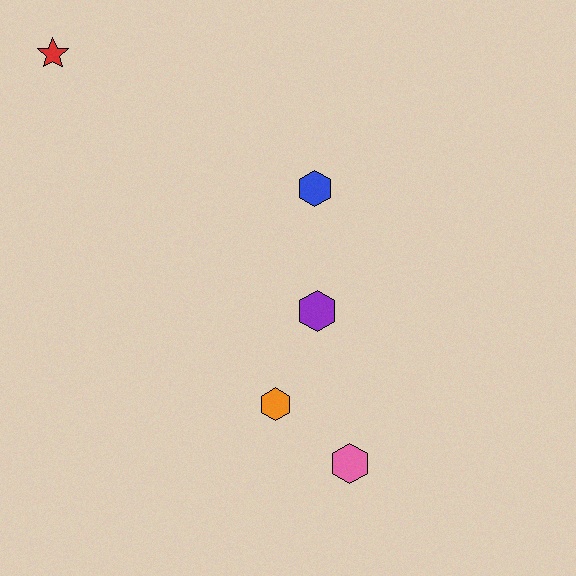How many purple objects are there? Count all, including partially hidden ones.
There is 1 purple object.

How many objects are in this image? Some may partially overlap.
There are 5 objects.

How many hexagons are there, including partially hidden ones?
There are 4 hexagons.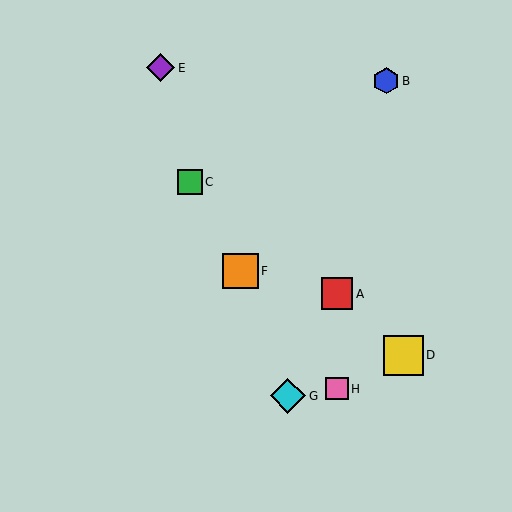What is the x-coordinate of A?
Object A is at x≈337.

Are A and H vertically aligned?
Yes, both are at x≈337.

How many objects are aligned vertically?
2 objects (A, H) are aligned vertically.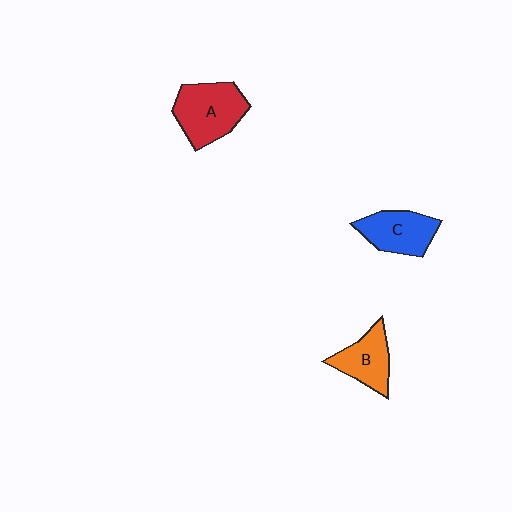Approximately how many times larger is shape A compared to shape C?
Approximately 1.3 times.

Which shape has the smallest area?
Shape B (orange).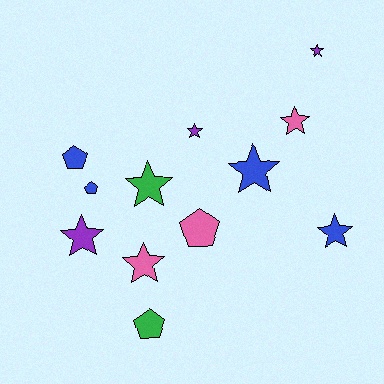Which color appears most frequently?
Blue, with 4 objects.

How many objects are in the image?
There are 12 objects.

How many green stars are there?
There is 1 green star.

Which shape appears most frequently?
Star, with 8 objects.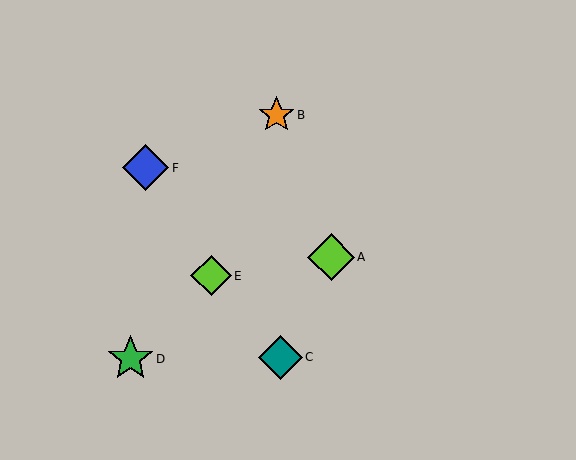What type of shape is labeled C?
Shape C is a teal diamond.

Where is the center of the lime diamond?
The center of the lime diamond is at (331, 257).